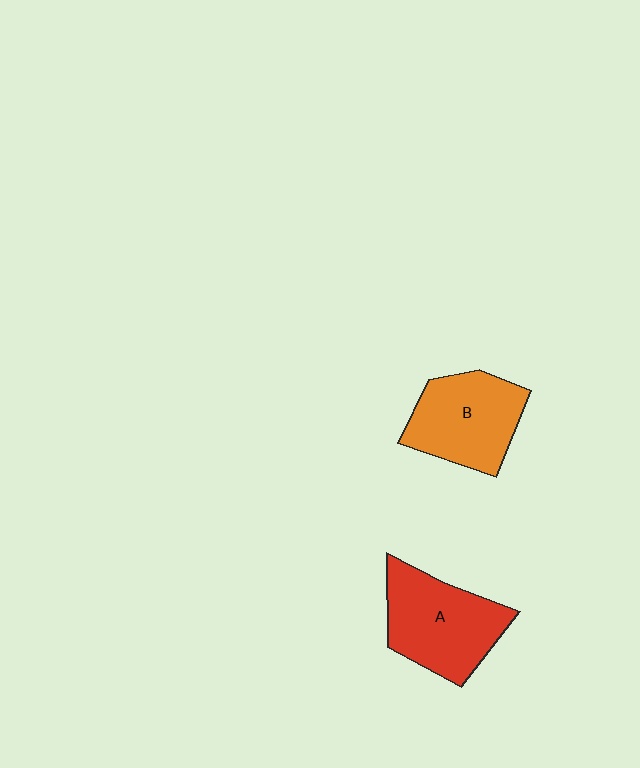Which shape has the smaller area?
Shape B (orange).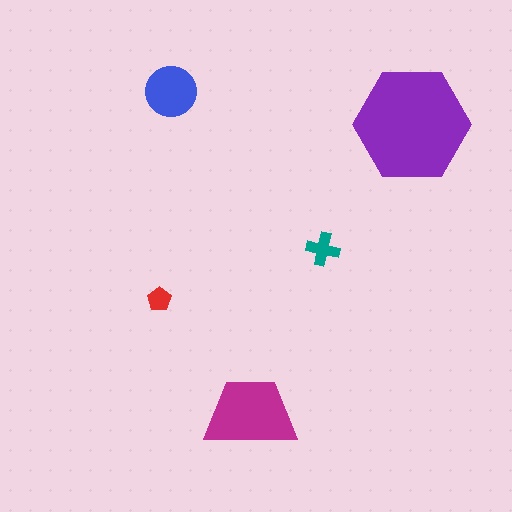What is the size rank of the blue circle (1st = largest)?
3rd.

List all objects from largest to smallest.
The purple hexagon, the magenta trapezoid, the blue circle, the teal cross, the red pentagon.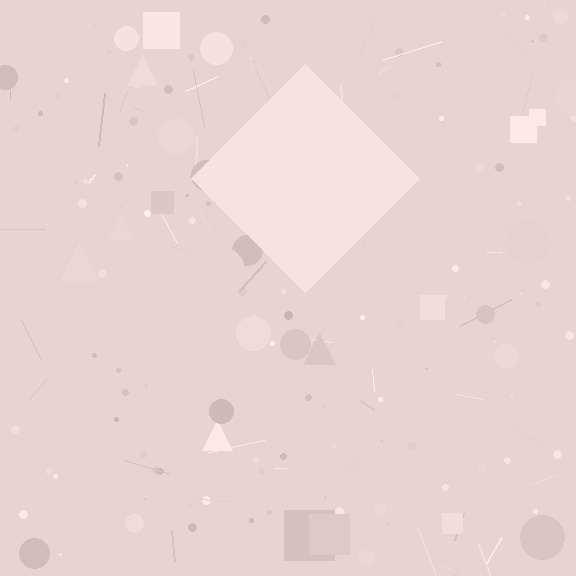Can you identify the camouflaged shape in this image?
The camouflaged shape is a diamond.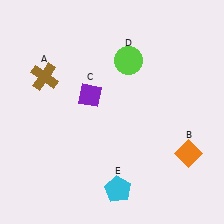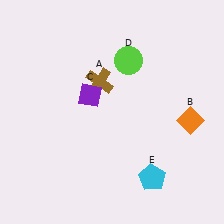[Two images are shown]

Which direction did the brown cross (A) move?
The brown cross (A) moved right.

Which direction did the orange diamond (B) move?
The orange diamond (B) moved up.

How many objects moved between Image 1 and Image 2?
3 objects moved between the two images.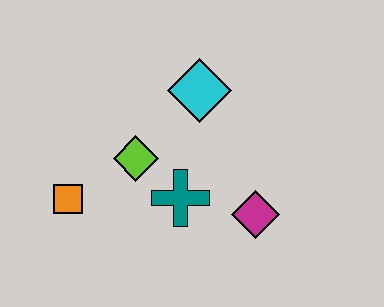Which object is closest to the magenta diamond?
The teal cross is closest to the magenta diamond.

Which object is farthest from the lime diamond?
The magenta diamond is farthest from the lime diamond.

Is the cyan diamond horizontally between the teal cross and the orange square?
No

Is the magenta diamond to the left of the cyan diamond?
No